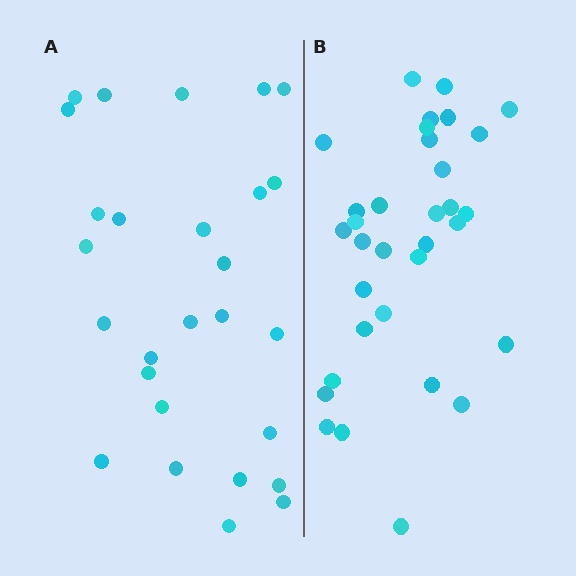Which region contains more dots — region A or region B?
Region B (the right region) has more dots.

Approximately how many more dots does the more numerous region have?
Region B has about 6 more dots than region A.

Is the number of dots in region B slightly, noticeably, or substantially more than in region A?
Region B has only slightly more — the two regions are fairly close. The ratio is roughly 1.2 to 1.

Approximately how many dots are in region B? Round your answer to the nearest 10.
About 30 dots. (The exact count is 33, which rounds to 30.)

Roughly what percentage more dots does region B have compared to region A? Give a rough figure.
About 20% more.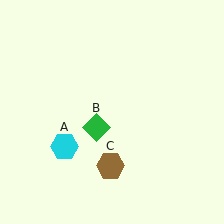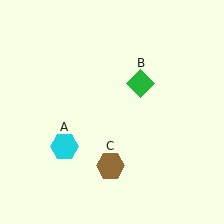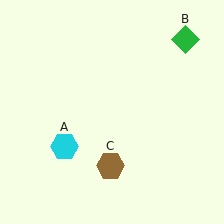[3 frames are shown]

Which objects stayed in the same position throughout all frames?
Cyan hexagon (object A) and brown hexagon (object C) remained stationary.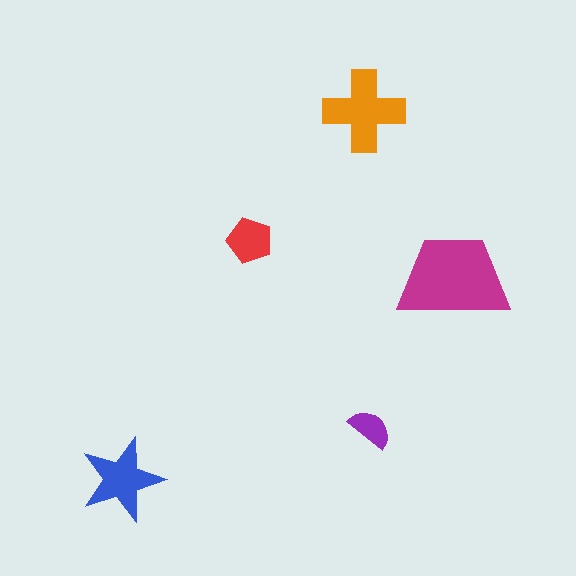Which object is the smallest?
The purple semicircle.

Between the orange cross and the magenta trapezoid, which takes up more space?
The magenta trapezoid.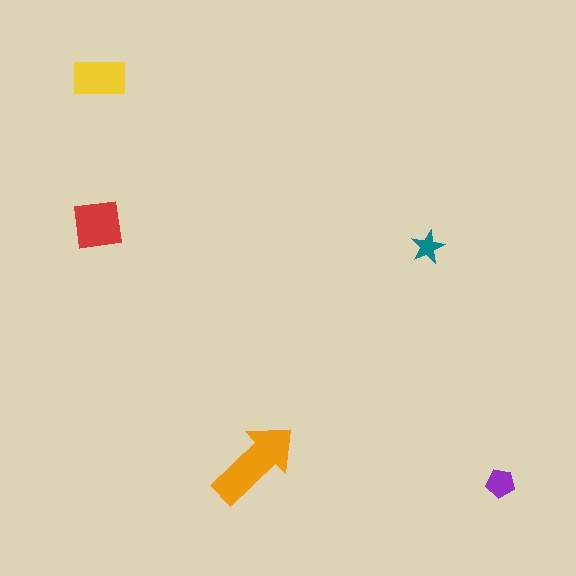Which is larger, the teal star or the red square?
The red square.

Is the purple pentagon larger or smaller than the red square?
Smaller.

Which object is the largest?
The orange arrow.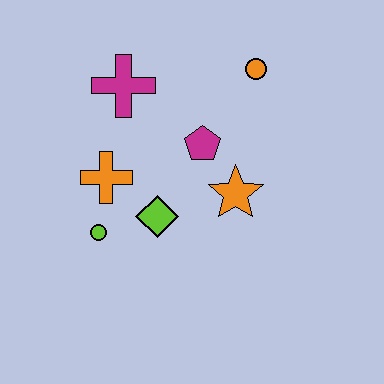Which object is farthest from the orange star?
The magenta cross is farthest from the orange star.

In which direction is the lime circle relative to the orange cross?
The lime circle is below the orange cross.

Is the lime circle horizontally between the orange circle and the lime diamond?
No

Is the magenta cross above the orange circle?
No